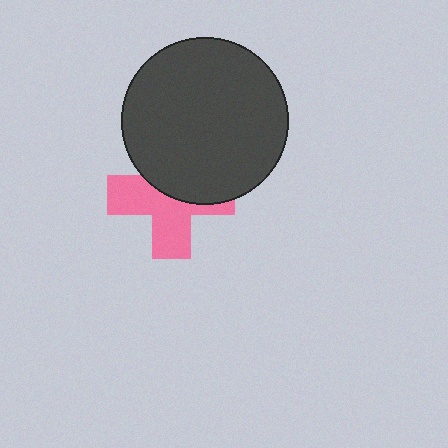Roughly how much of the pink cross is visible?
About half of it is visible (roughly 55%).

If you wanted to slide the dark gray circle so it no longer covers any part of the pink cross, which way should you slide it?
Slide it up — that is the most direct way to separate the two shapes.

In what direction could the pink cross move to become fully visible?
The pink cross could move down. That would shift it out from behind the dark gray circle entirely.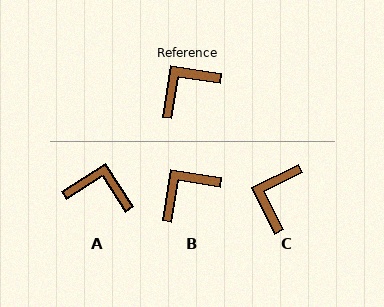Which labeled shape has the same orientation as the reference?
B.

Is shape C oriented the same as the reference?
No, it is off by about 36 degrees.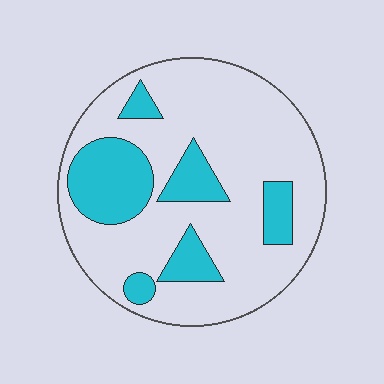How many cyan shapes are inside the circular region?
6.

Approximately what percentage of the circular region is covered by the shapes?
Approximately 25%.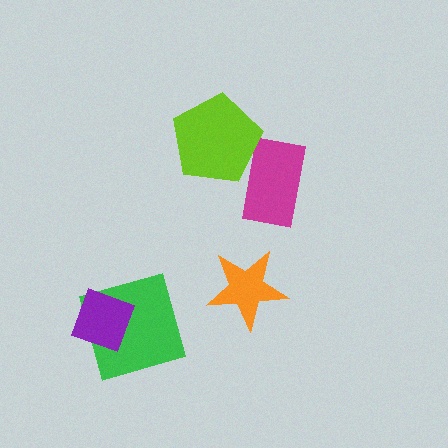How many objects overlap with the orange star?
0 objects overlap with the orange star.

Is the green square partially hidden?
Yes, it is partially covered by another shape.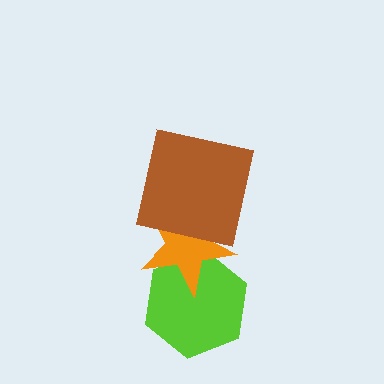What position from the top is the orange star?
The orange star is 2nd from the top.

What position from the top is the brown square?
The brown square is 1st from the top.